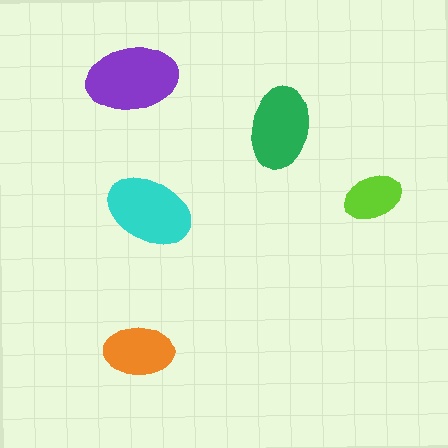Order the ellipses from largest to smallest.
the purple one, the cyan one, the green one, the orange one, the lime one.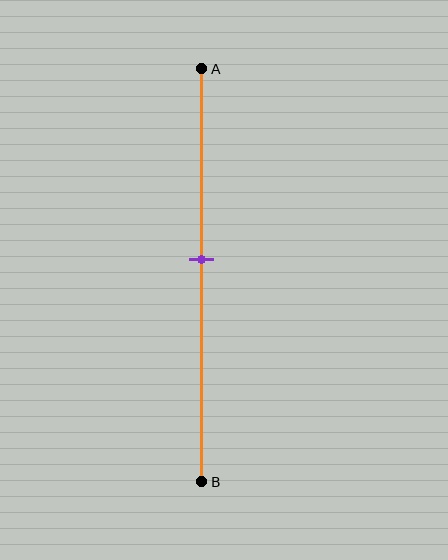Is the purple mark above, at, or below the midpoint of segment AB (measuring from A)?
The purple mark is above the midpoint of segment AB.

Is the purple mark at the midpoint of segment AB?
No, the mark is at about 45% from A, not at the 50% midpoint.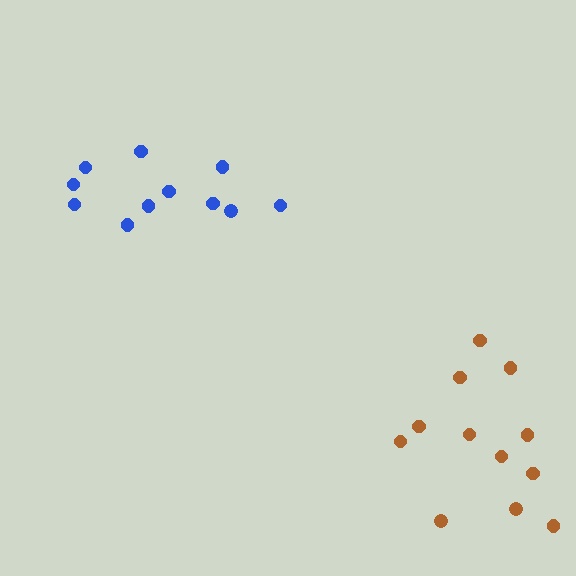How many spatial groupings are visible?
There are 2 spatial groupings.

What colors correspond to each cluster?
The clusters are colored: brown, blue.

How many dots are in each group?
Group 1: 12 dots, Group 2: 11 dots (23 total).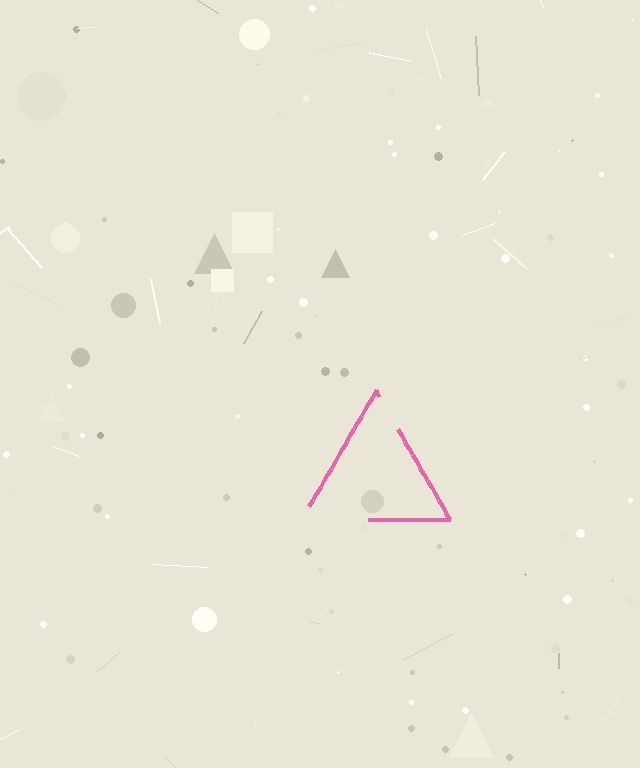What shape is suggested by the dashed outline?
The dashed outline suggests a triangle.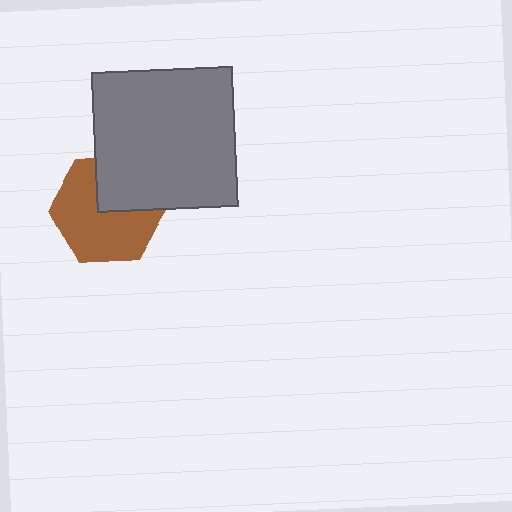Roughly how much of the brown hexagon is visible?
Most of it is visible (roughly 68%).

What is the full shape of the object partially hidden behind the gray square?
The partially hidden object is a brown hexagon.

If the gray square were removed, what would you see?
You would see the complete brown hexagon.